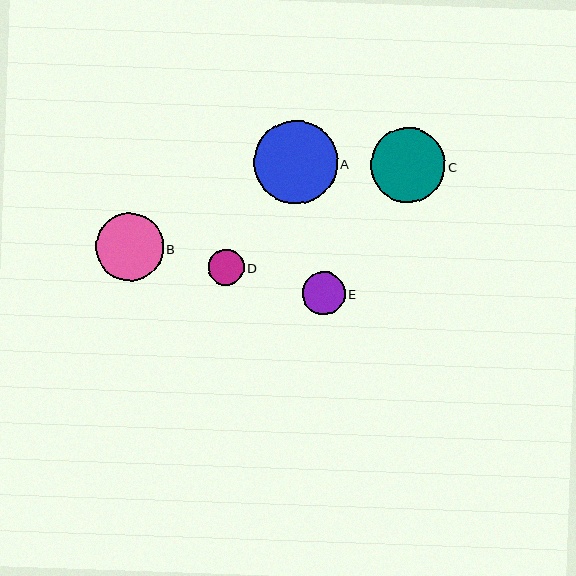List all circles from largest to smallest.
From largest to smallest: A, C, B, E, D.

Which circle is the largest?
Circle A is the largest with a size of approximately 84 pixels.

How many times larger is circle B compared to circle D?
Circle B is approximately 1.9 times the size of circle D.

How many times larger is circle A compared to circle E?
Circle A is approximately 2.0 times the size of circle E.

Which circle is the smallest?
Circle D is the smallest with a size of approximately 36 pixels.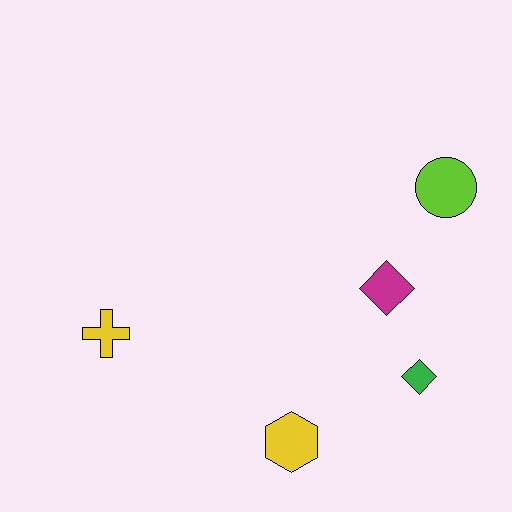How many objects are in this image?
There are 5 objects.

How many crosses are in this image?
There is 1 cross.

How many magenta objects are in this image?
There is 1 magenta object.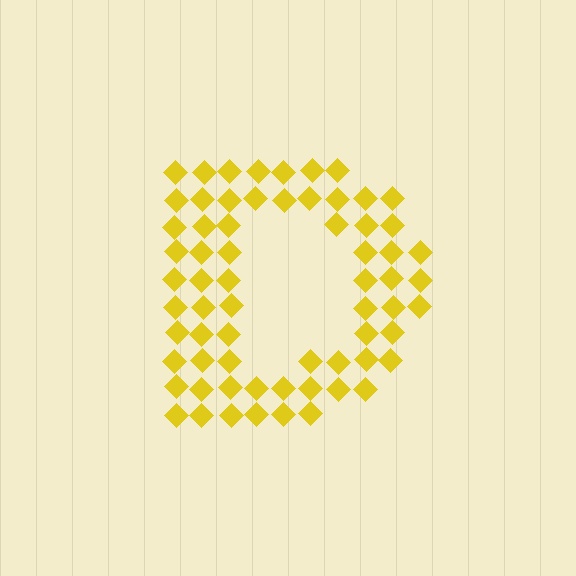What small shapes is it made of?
It is made of small diamonds.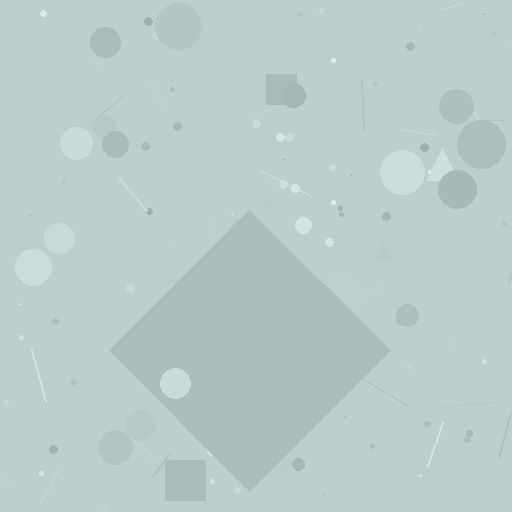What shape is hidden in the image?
A diamond is hidden in the image.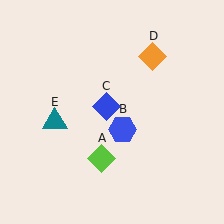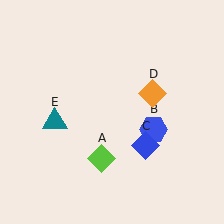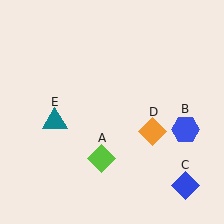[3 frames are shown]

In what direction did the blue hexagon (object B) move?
The blue hexagon (object B) moved right.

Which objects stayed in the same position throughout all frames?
Lime diamond (object A) and teal triangle (object E) remained stationary.